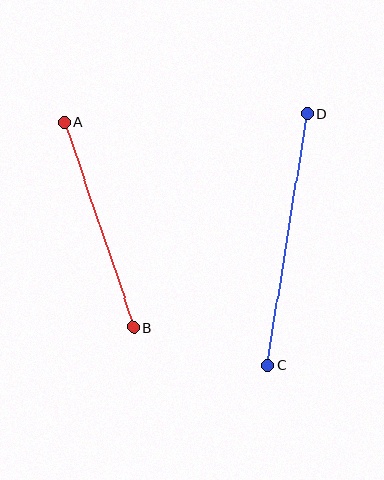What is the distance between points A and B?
The distance is approximately 216 pixels.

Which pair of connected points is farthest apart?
Points C and D are farthest apart.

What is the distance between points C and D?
The distance is approximately 254 pixels.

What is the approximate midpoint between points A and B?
The midpoint is at approximately (99, 225) pixels.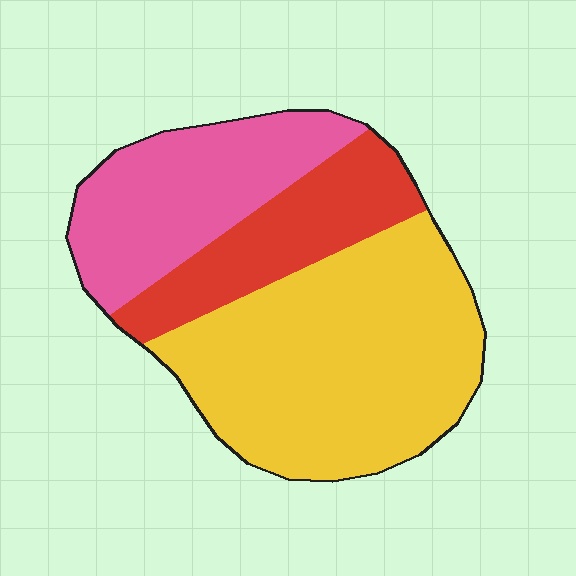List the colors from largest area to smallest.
From largest to smallest: yellow, pink, red.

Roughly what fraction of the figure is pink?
Pink covers roughly 25% of the figure.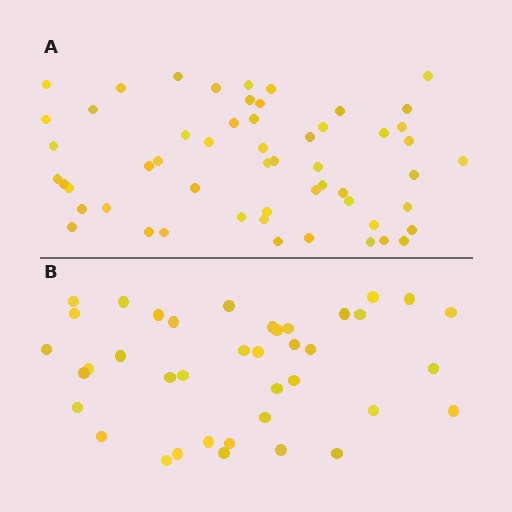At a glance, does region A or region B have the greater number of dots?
Region A (the top region) has more dots.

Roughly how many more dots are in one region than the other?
Region A has approximately 15 more dots than region B.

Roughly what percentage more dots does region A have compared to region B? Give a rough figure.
About 40% more.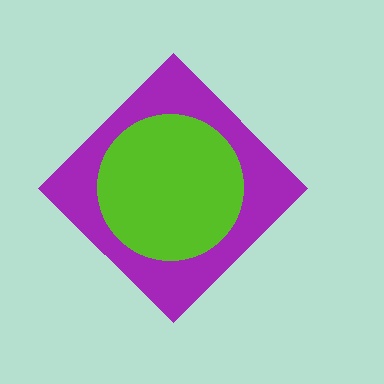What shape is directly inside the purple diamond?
The lime circle.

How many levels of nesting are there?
2.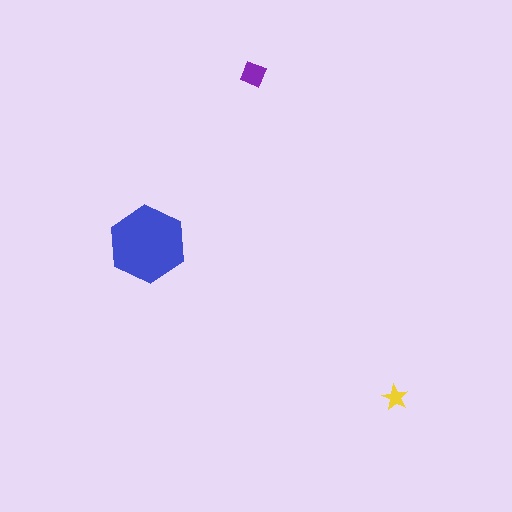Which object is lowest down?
The yellow star is bottommost.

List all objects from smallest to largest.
The yellow star, the purple diamond, the blue hexagon.